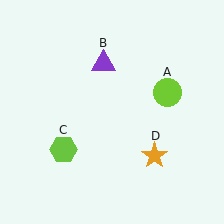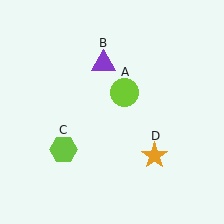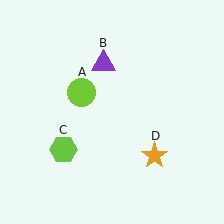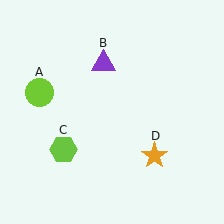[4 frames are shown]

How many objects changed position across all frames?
1 object changed position: lime circle (object A).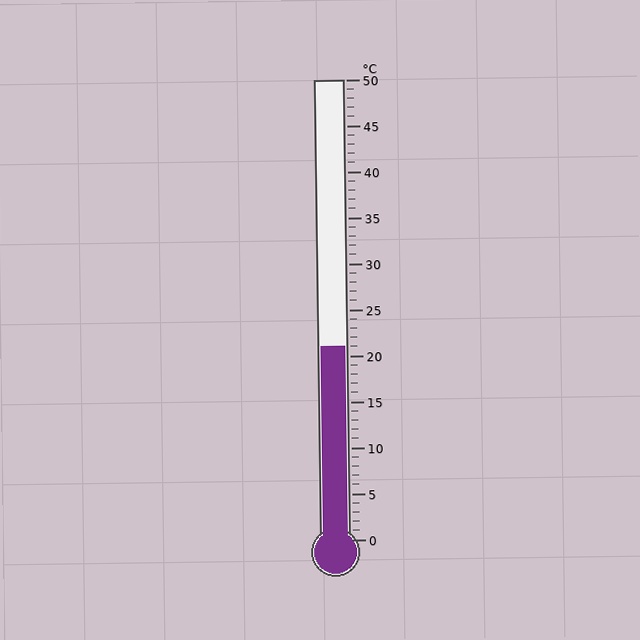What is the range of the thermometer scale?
The thermometer scale ranges from 0°C to 50°C.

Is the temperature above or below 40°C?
The temperature is below 40°C.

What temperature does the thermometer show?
The thermometer shows approximately 21°C.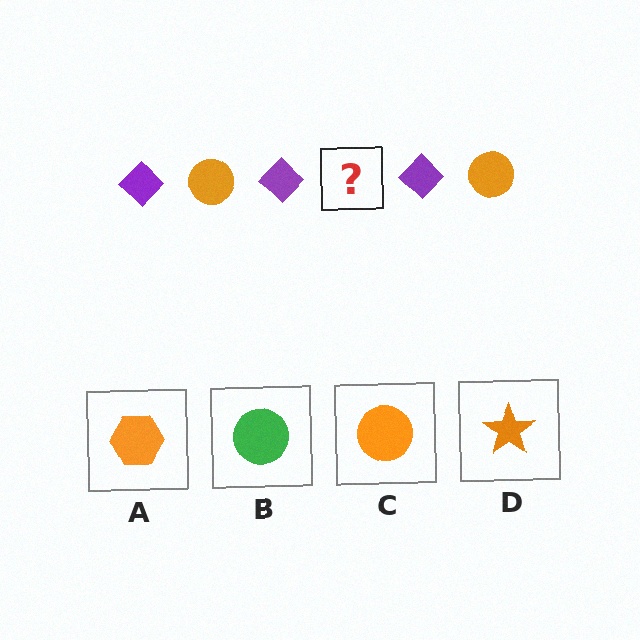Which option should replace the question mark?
Option C.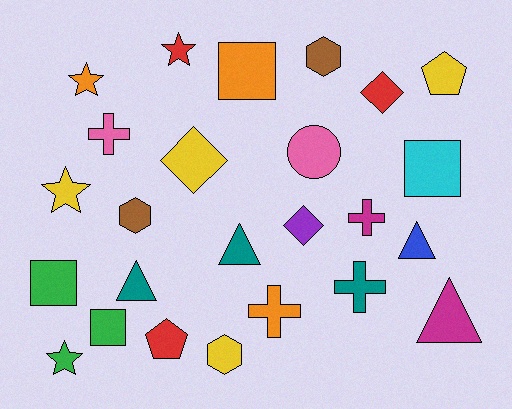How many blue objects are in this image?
There is 1 blue object.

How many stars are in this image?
There are 4 stars.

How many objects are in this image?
There are 25 objects.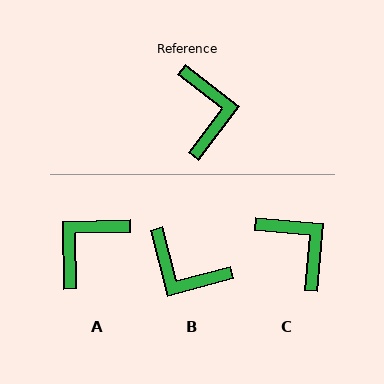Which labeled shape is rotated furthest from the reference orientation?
A, about 129 degrees away.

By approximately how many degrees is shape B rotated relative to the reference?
Approximately 128 degrees clockwise.